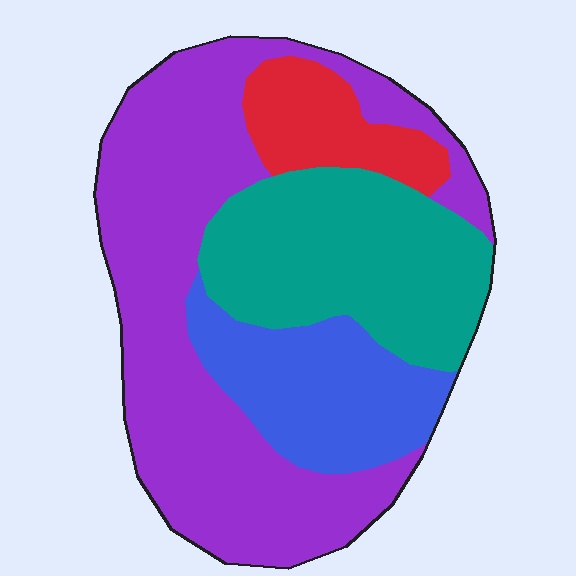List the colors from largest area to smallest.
From largest to smallest: purple, teal, blue, red.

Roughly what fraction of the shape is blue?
Blue covers 18% of the shape.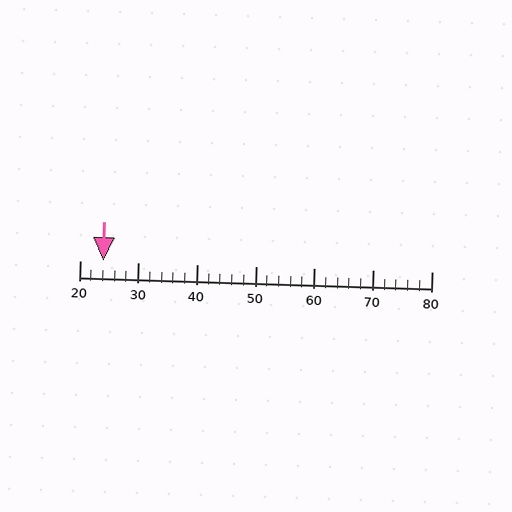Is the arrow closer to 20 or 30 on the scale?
The arrow is closer to 20.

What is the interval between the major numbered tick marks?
The major tick marks are spaced 10 units apart.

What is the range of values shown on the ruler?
The ruler shows values from 20 to 80.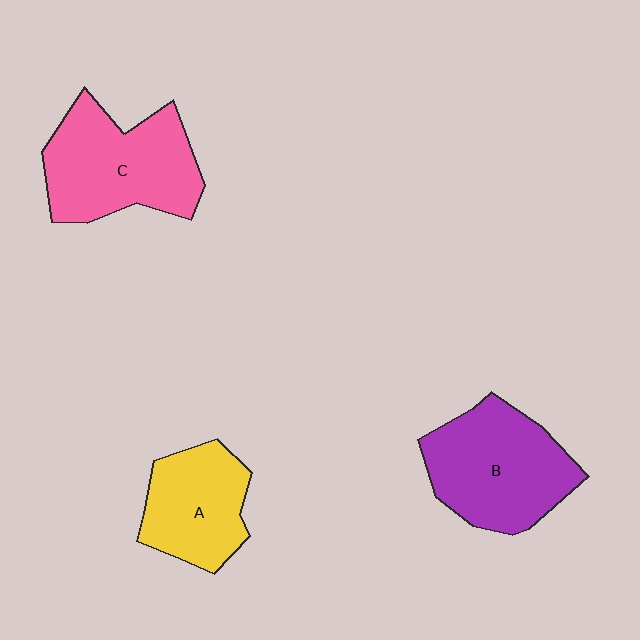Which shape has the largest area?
Shape C (pink).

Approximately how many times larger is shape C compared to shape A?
Approximately 1.4 times.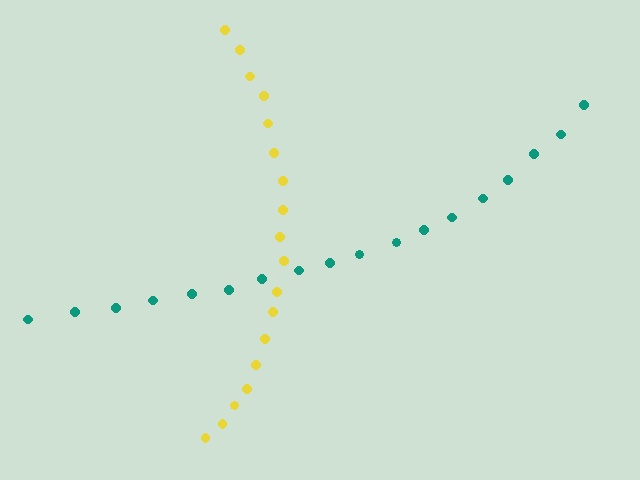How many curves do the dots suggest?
There are 2 distinct paths.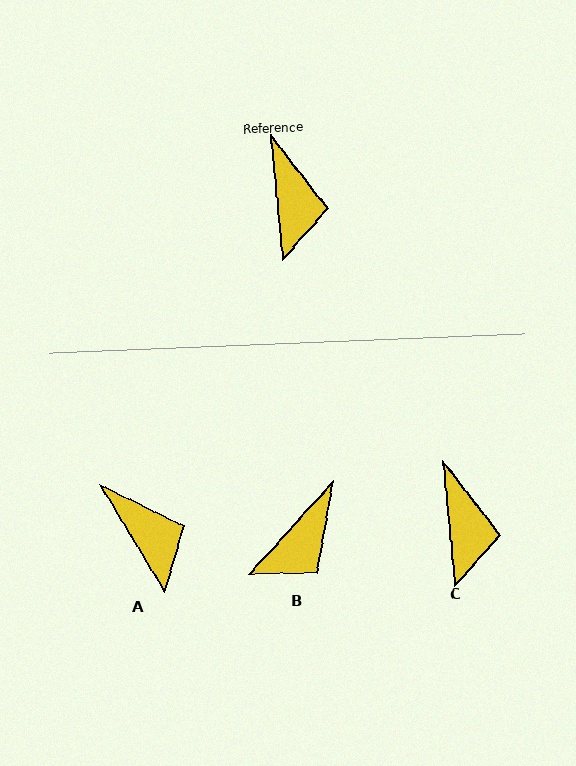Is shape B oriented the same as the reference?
No, it is off by about 48 degrees.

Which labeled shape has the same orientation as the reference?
C.